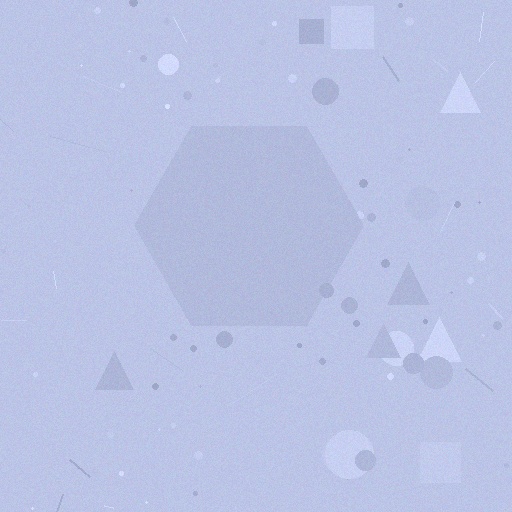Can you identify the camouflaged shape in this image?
The camouflaged shape is a hexagon.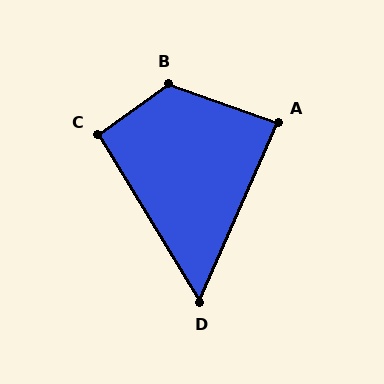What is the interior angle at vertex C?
Approximately 94 degrees (approximately right).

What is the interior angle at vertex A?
Approximately 86 degrees (approximately right).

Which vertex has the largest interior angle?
B, at approximately 125 degrees.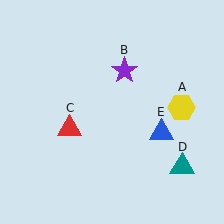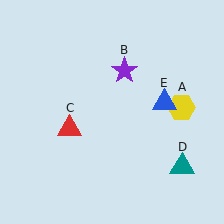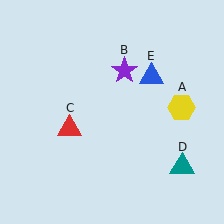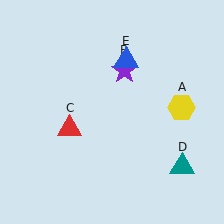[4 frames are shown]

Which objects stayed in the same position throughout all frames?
Yellow hexagon (object A) and purple star (object B) and red triangle (object C) and teal triangle (object D) remained stationary.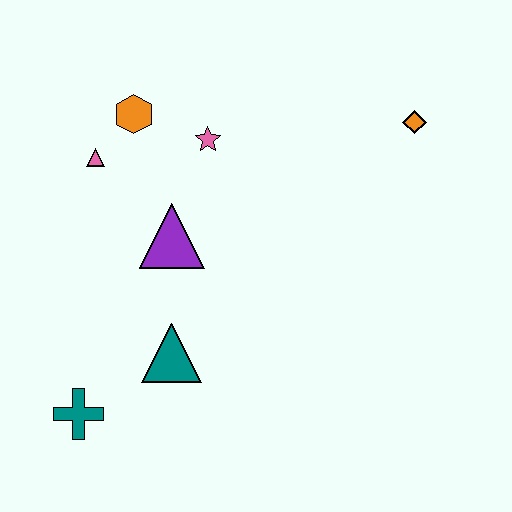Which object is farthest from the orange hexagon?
The teal cross is farthest from the orange hexagon.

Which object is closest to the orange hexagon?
The pink triangle is closest to the orange hexagon.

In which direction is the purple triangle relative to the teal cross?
The purple triangle is above the teal cross.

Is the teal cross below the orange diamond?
Yes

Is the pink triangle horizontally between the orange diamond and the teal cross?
Yes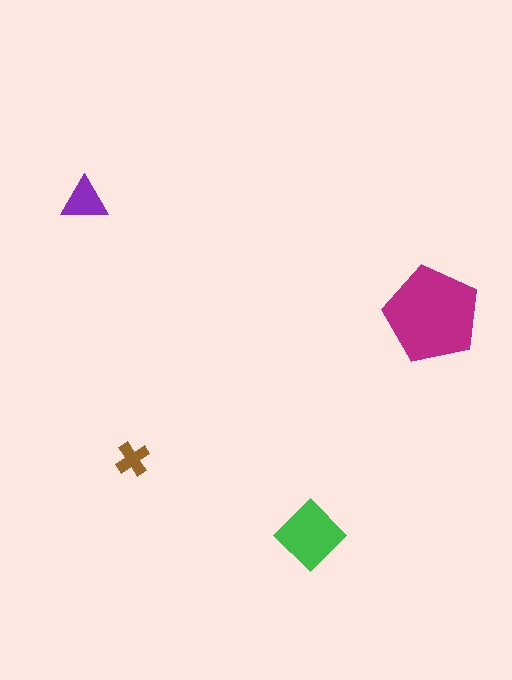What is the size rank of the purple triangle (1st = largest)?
3rd.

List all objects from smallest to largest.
The brown cross, the purple triangle, the green diamond, the magenta pentagon.